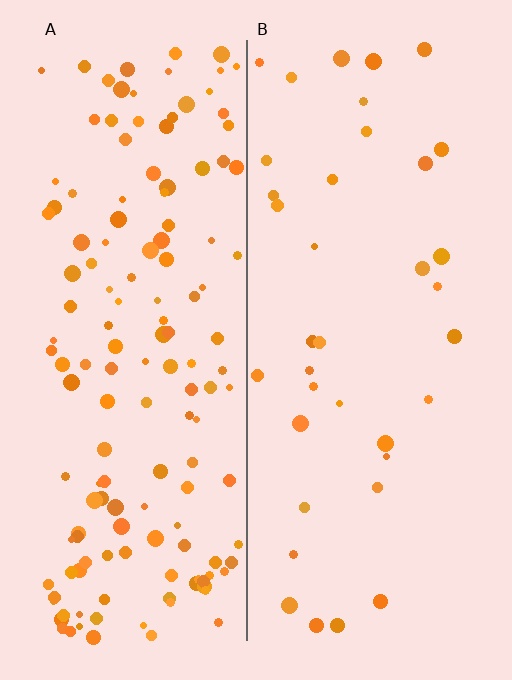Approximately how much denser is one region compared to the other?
Approximately 3.9× — region A over region B.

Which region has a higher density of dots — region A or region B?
A (the left).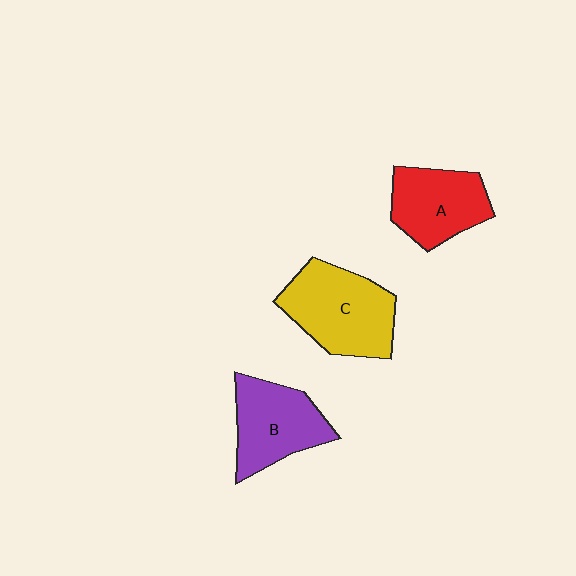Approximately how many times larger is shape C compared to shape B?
Approximately 1.2 times.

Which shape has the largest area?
Shape C (yellow).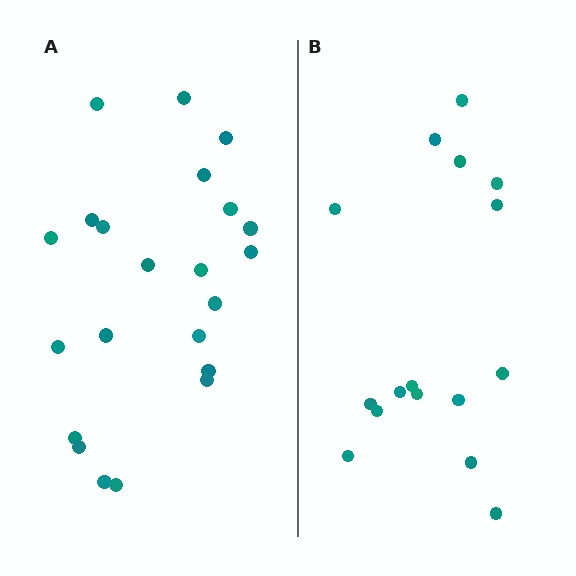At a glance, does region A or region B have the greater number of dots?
Region A (the left region) has more dots.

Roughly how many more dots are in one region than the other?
Region A has about 6 more dots than region B.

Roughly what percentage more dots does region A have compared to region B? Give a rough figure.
About 40% more.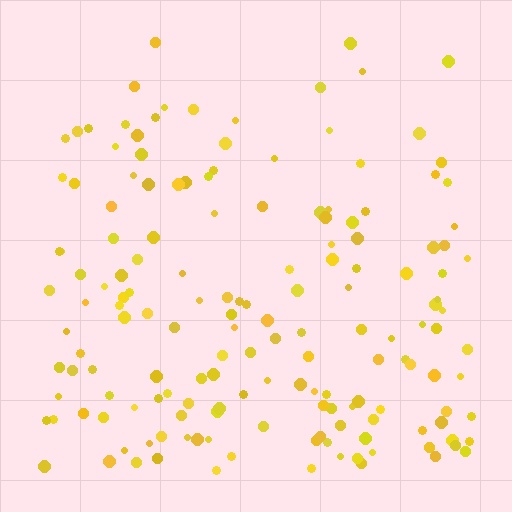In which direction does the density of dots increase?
From top to bottom, with the bottom side densest.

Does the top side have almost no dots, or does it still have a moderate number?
Still a moderate number, just noticeably fewer than the bottom.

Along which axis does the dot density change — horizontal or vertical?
Vertical.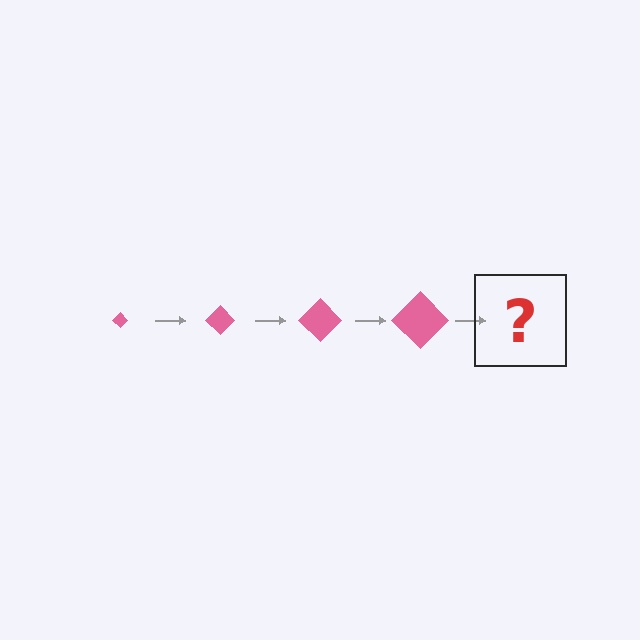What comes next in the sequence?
The next element should be a pink diamond, larger than the previous one.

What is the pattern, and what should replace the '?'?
The pattern is that the diamond gets progressively larger each step. The '?' should be a pink diamond, larger than the previous one.